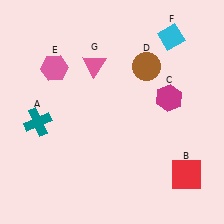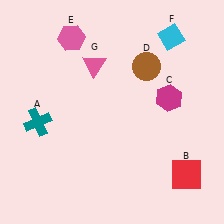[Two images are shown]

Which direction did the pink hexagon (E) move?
The pink hexagon (E) moved up.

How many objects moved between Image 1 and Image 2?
1 object moved between the two images.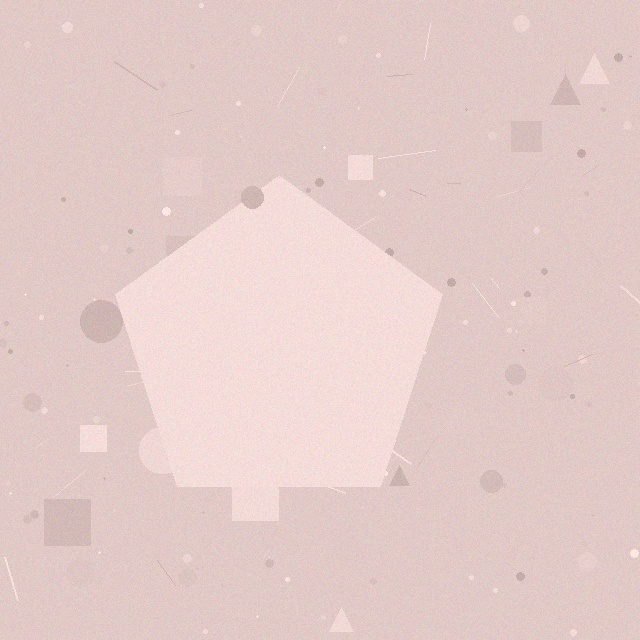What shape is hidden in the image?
A pentagon is hidden in the image.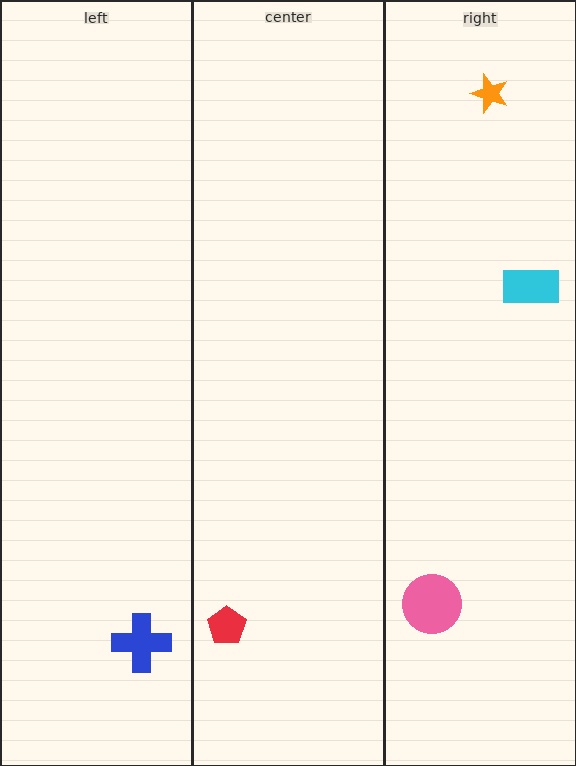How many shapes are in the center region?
1.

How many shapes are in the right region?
3.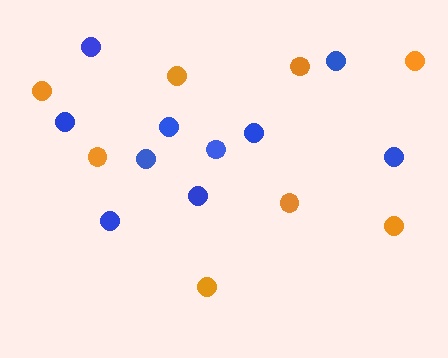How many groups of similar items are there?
There are 2 groups: one group of orange circles (8) and one group of blue circles (10).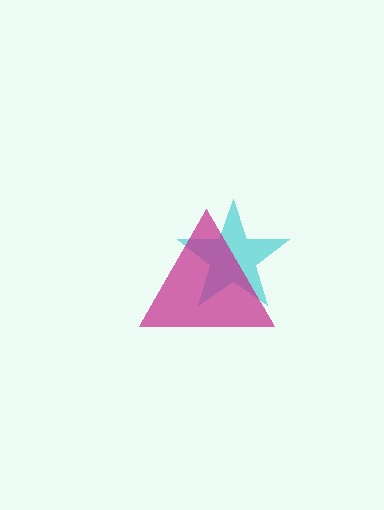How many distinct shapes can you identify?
There are 2 distinct shapes: a cyan star, a magenta triangle.